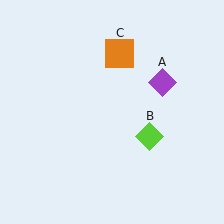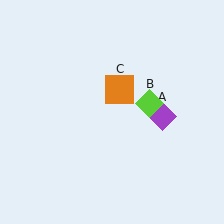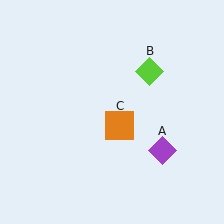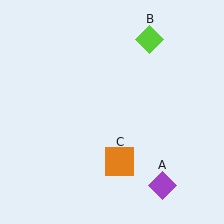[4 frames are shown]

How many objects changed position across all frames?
3 objects changed position: purple diamond (object A), lime diamond (object B), orange square (object C).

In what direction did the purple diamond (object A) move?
The purple diamond (object A) moved down.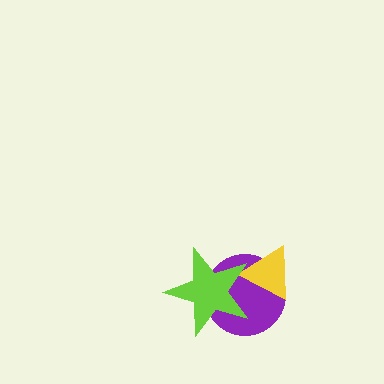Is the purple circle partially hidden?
Yes, it is partially covered by another shape.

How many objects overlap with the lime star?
2 objects overlap with the lime star.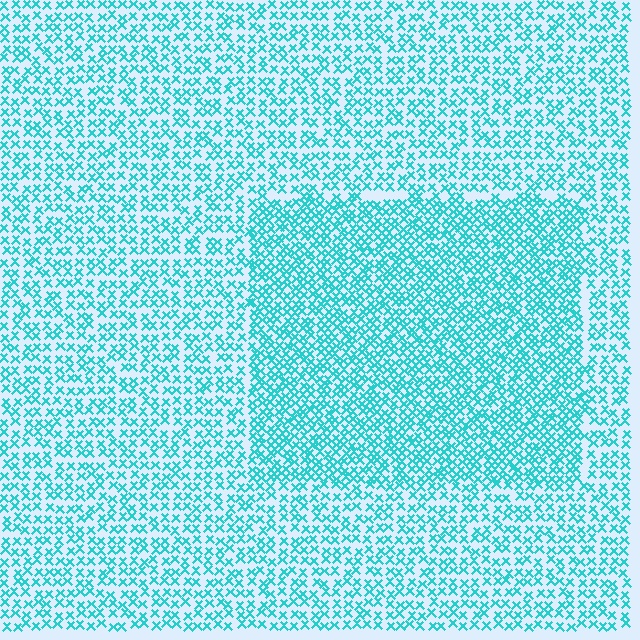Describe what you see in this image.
The image contains small cyan elements arranged at two different densities. A rectangle-shaped region is visible where the elements are more densely packed than the surrounding area.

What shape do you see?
I see a rectangle.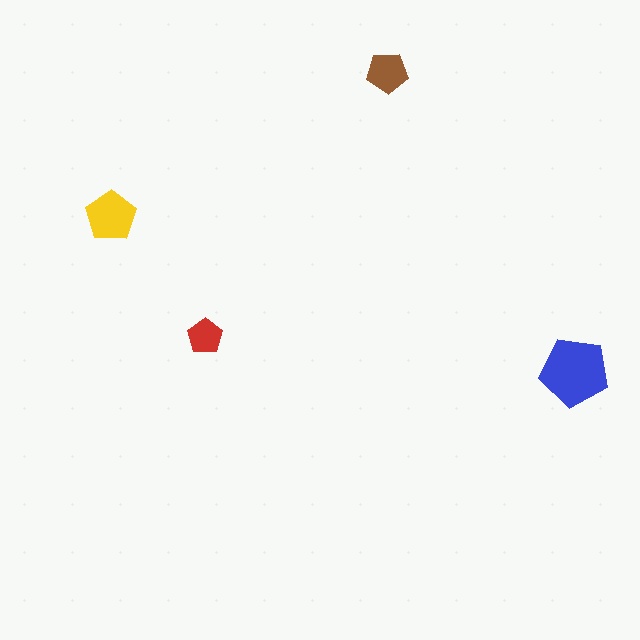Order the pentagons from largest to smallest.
the blue one, the yellow one, the brown one, the red one.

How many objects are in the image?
There are 4 objects in the image.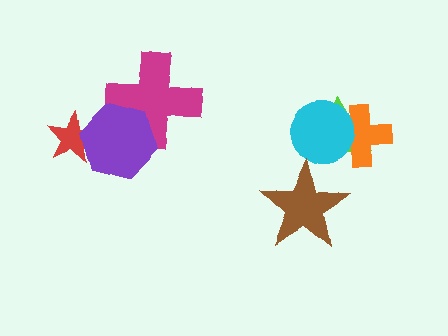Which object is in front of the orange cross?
The cyan circle is in front of the orange cross.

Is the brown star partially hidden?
No, no other shape covers it.